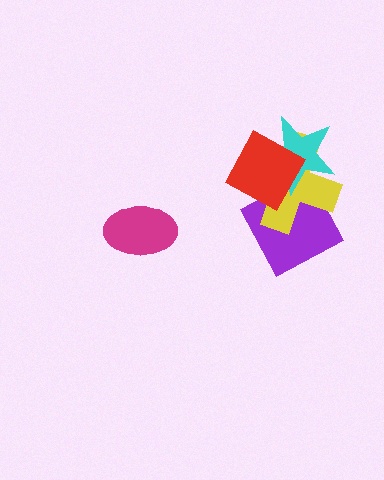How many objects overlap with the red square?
3 objects overlap with the red square.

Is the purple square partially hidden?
Yes, it is partially covered by another shape.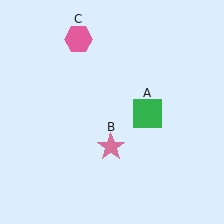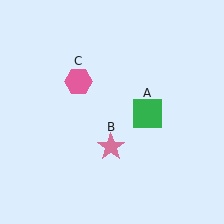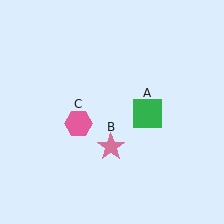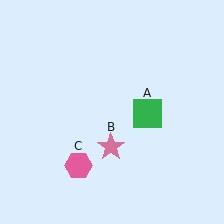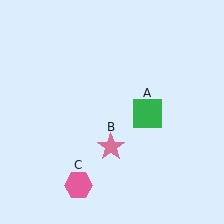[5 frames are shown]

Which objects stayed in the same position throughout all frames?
Green square (object A) and pink star (object B) remained stationary.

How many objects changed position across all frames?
1 object changed position: pink hexagon (object C).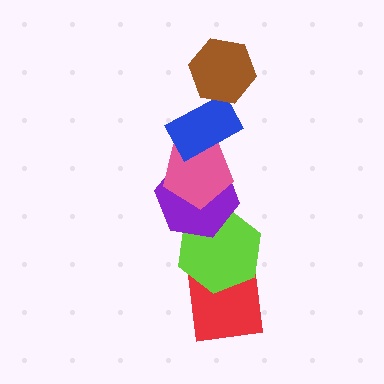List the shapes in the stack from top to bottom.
From top to bottom: the brown hexagon, the blue rectangle, the pink pentagon, the purple hexagon, the lime hexagon, the red square.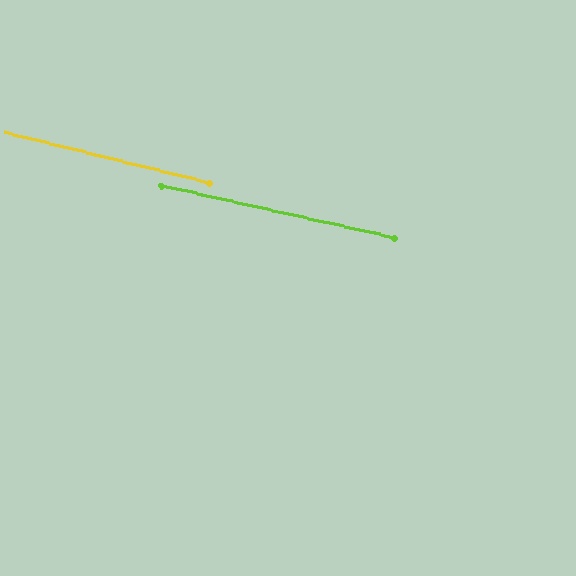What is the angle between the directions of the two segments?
Approximately 1 degree.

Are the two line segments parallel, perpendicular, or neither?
Parallel — their directions differ by only 1.2°.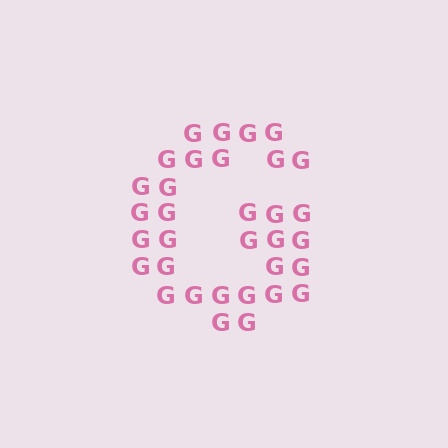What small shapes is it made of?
It is made of small letter G's.